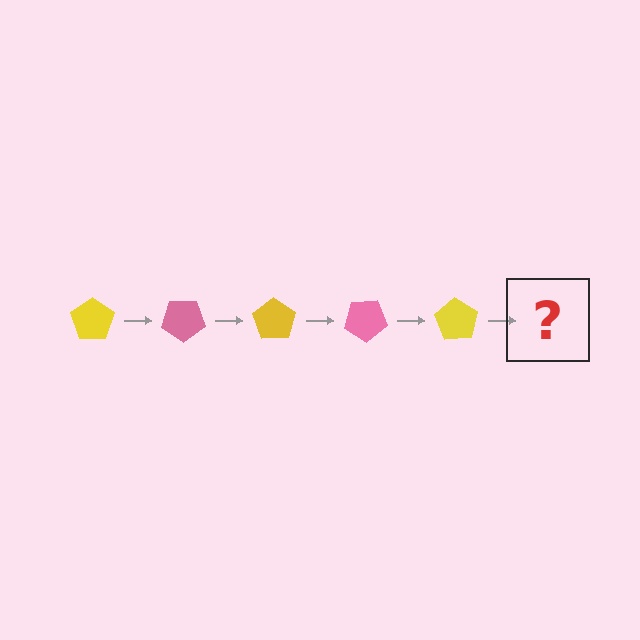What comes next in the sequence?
The next element should be a pink pentagon, rotated 175 degrees from the start.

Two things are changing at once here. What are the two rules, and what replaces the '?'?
The two rules are that it rotates 35 degrees each step and the color cycles through yellow and pink. The '?' should be a pink pentagon, rotated 175 degrees from the start.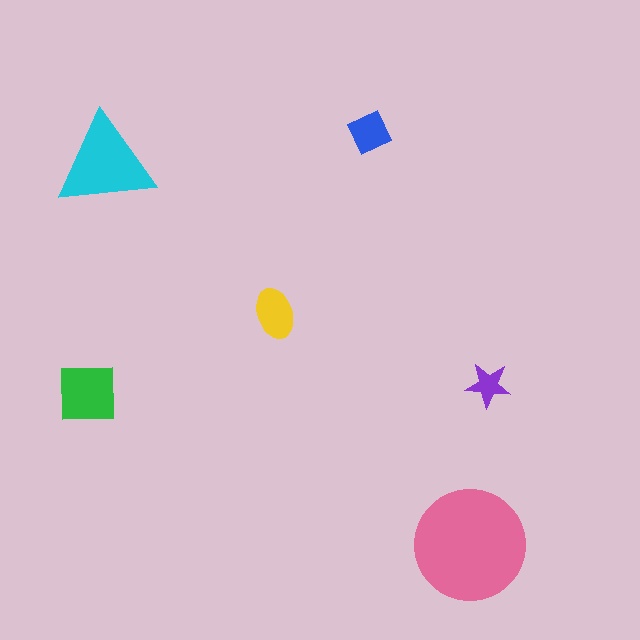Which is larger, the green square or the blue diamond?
The green square.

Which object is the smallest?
The purple star.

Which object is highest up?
The blue diamond is topmost.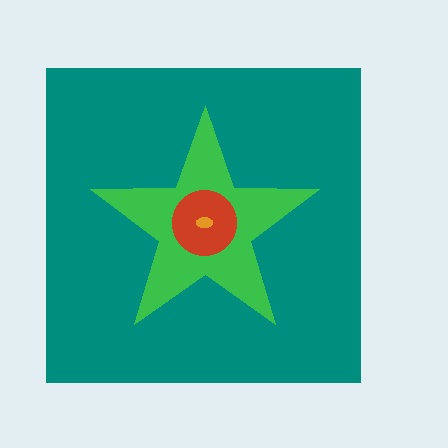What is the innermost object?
The orange ellipse.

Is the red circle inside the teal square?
Yes.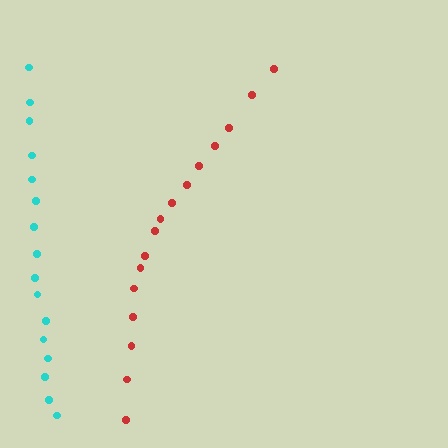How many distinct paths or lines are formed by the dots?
There are 2 distinct paths.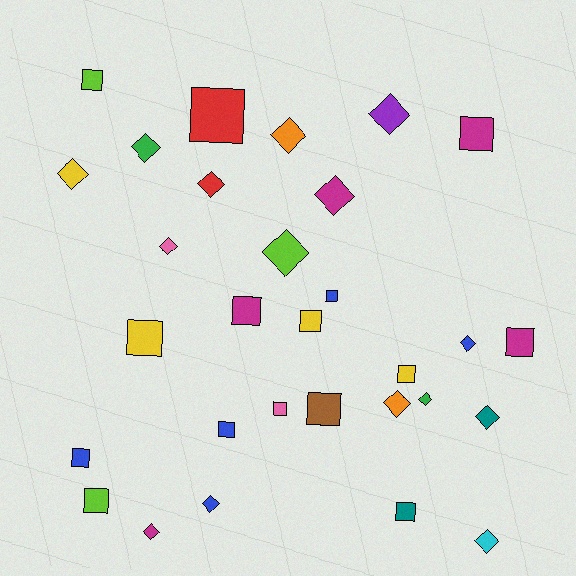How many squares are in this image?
There are 15 squares.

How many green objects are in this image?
There are 2 green objects.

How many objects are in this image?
There are 30 objects.